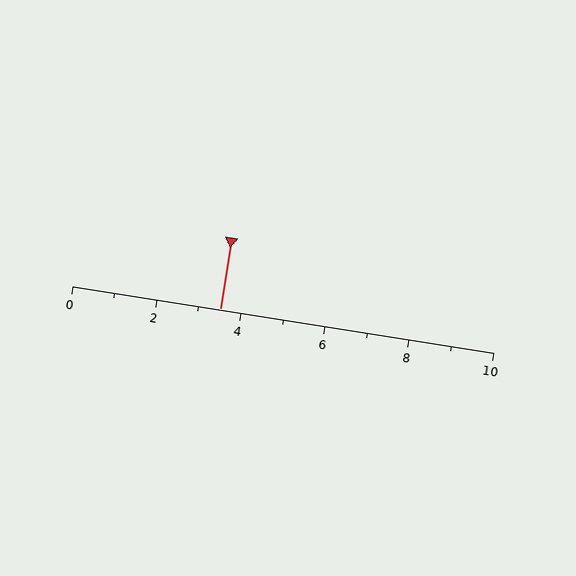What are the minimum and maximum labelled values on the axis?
The axis runs from 0 to 10.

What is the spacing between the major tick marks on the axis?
The major ticks are spaced 2 apart.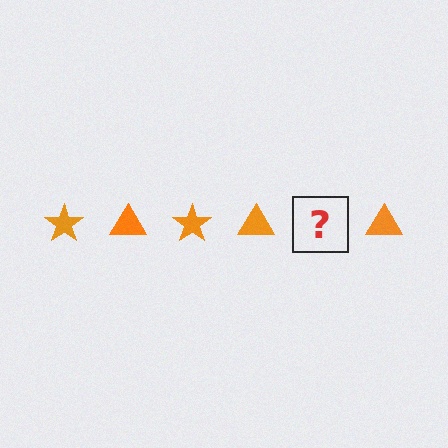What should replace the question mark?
The question mark should be replaced with an orange star.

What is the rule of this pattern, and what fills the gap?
The rule is that the pattern cycles through star, triangle shapes in orange. The gap should be filled with an orange star.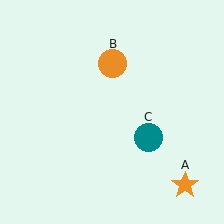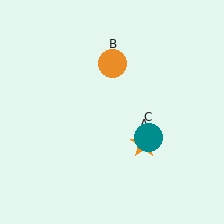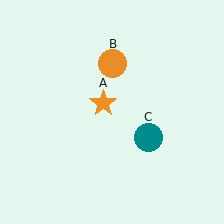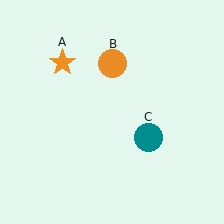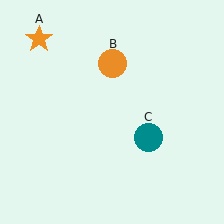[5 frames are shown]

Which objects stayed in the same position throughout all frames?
Orange circle (object B) and teal circle (object C) remained stationary.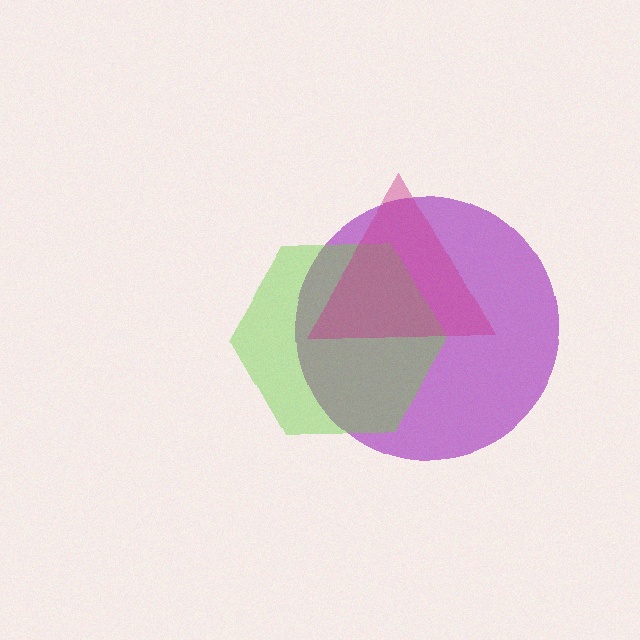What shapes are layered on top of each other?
The layered shapes are: a purple circle, a lime hexagon, a magenta triangle.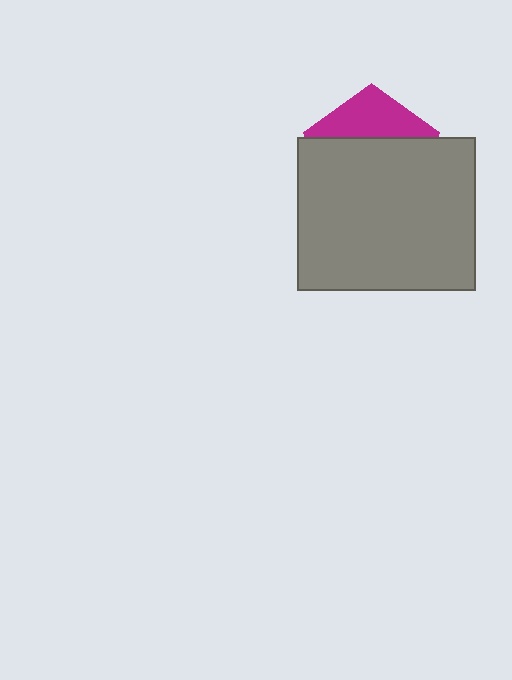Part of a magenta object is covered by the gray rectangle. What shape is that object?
It is a pentagon.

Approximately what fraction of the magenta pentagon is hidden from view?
Roughly 67% of the magenta pentagon is hidden behind the gray rectangle.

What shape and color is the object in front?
The object in front is a gray rectangle.